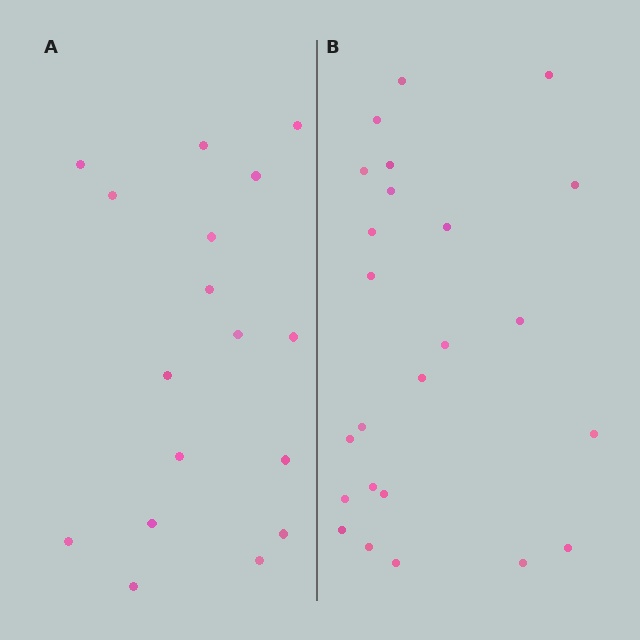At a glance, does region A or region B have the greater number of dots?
Region B (the right region) has more dots.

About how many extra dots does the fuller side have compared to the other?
Region B has roughly 8 or so more dots than region A.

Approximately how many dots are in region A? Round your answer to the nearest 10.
About 20 dots. (The exact count is 17, which rounds to 20.)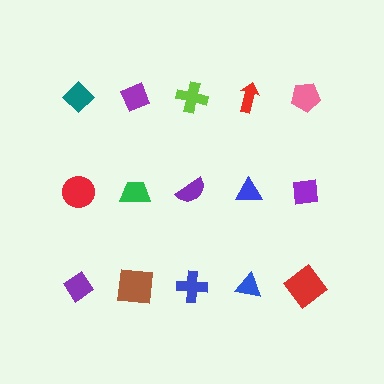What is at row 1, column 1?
A teal diamond.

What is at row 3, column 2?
A brown square.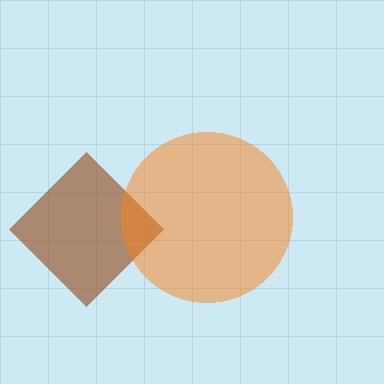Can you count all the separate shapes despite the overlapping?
Yes, there are 2 separate shapes.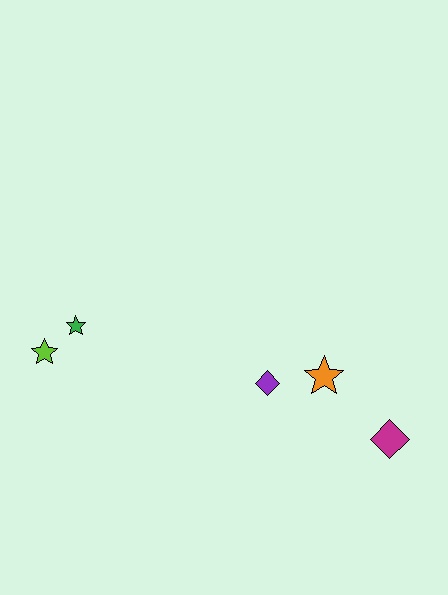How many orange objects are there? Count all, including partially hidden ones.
There is 1 orange object.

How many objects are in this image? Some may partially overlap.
There are 5 objects.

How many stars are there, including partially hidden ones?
There are 3 stars.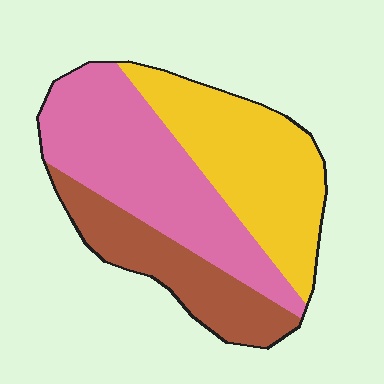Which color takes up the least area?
Brown, at roughly 25%.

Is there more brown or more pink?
Pink.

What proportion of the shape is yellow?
Yellow takes up about three eighths (3/8) of the shape.